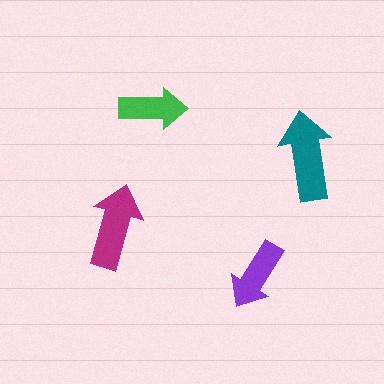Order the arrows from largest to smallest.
the teal one, the magenta one, the purple one, the green one.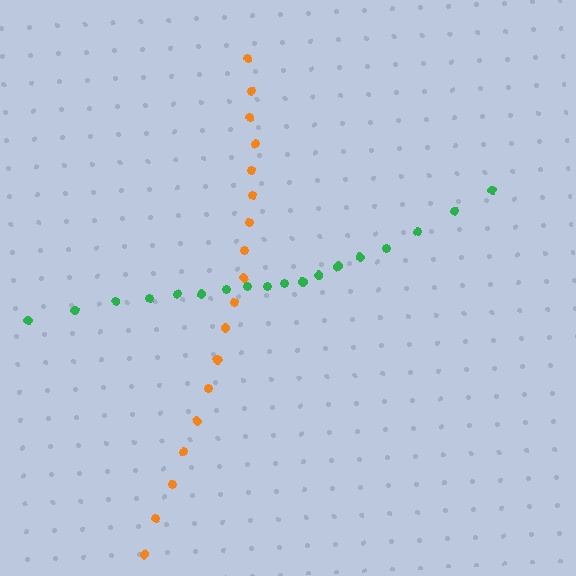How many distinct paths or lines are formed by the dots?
There are 2 distinct paths.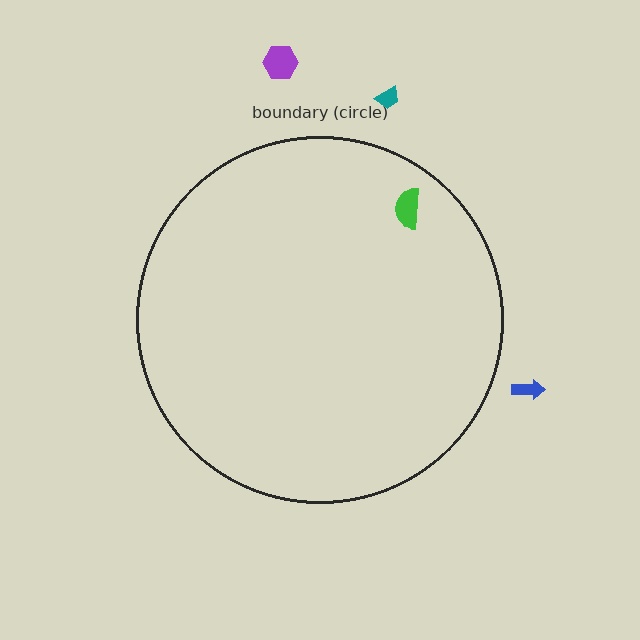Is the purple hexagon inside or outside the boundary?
Outside.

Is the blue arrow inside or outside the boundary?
Outside.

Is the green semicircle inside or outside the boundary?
Inside.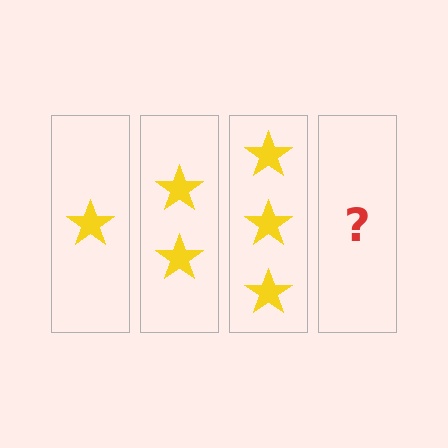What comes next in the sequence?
The next element should be 4 stars.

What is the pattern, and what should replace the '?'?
The pattern is that each step adds one more star. The '?' should be 4 stars.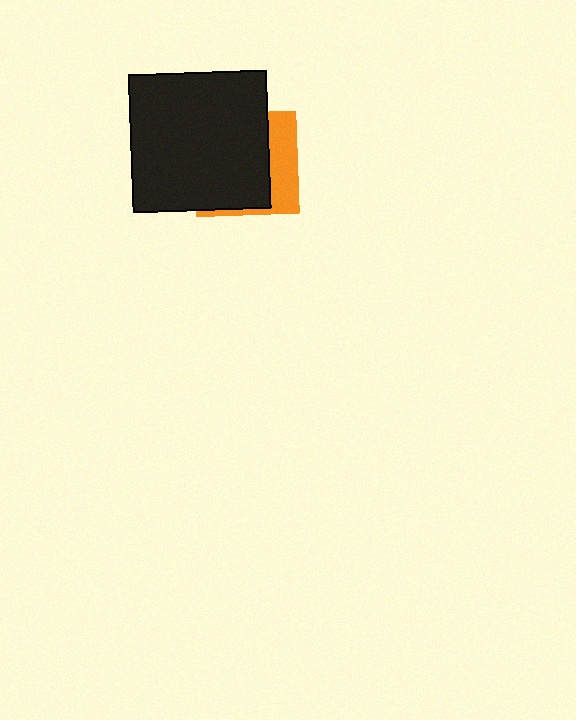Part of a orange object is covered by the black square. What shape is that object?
It is a square.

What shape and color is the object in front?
The object in front is a black square.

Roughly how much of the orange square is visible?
A small part of it is visible (roughly 31%).